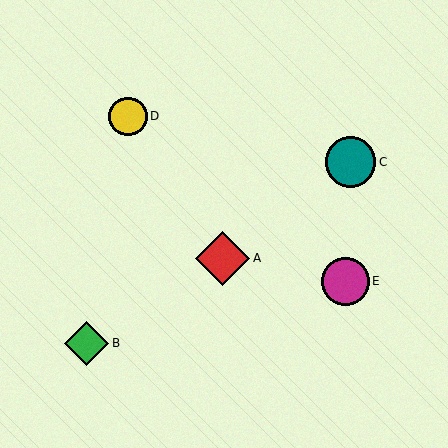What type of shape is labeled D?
Shape D is a yellow circle.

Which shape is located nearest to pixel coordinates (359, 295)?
The magenta circle (labeled E) at (345, 281) is nearest to that location.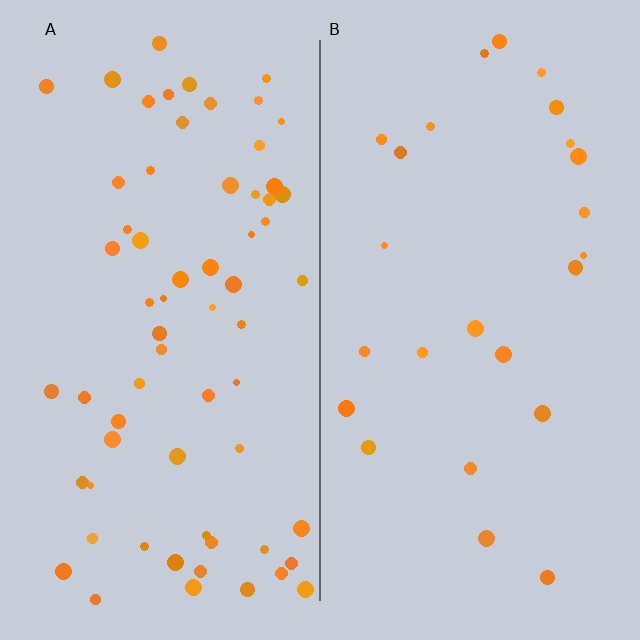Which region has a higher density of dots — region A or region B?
A (the left).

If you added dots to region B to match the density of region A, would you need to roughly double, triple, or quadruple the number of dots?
Approximately triple.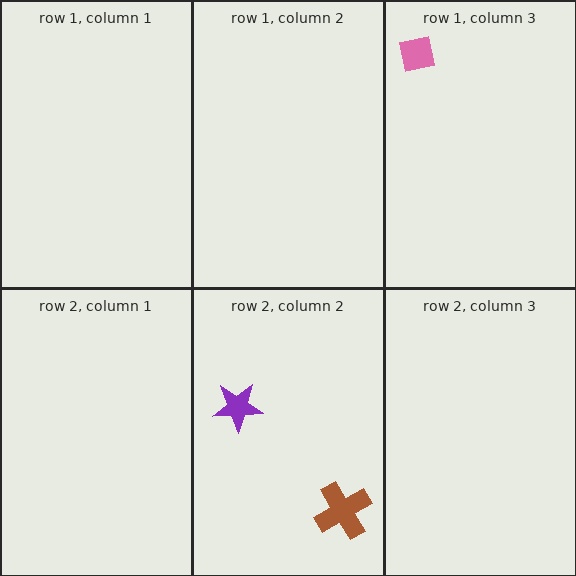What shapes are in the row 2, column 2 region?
The purple star, the brown cross.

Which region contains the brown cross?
The row 2, column 2 region.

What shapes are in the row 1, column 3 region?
The pink square.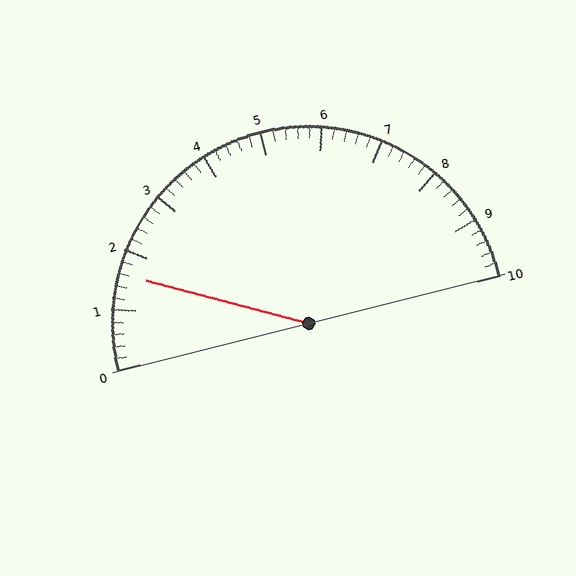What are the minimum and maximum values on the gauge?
The gauge ranges from 0 to 10.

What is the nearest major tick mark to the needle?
The nearest major tick mark is 2.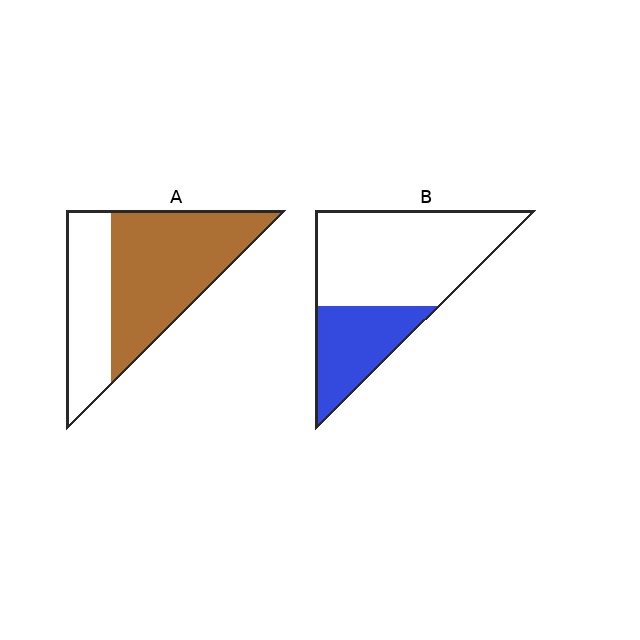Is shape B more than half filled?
No.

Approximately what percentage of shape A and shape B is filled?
A is approximately 65% and B is approximately 30%.